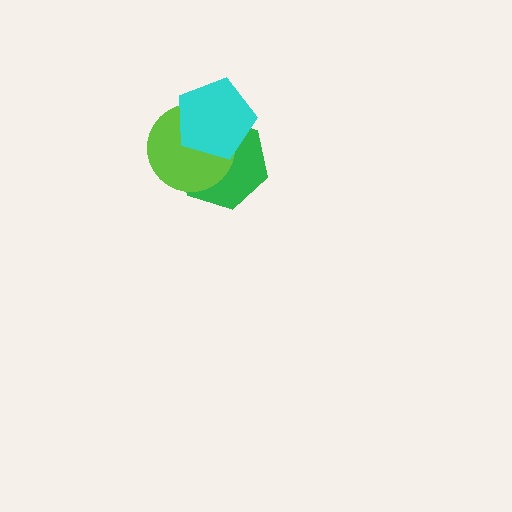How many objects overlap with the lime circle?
2 objects overlap with the lime circle.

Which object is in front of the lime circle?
The cyan pentagon is in front of the lime circle.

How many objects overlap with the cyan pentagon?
2 objects overlap with the cyan pentagon.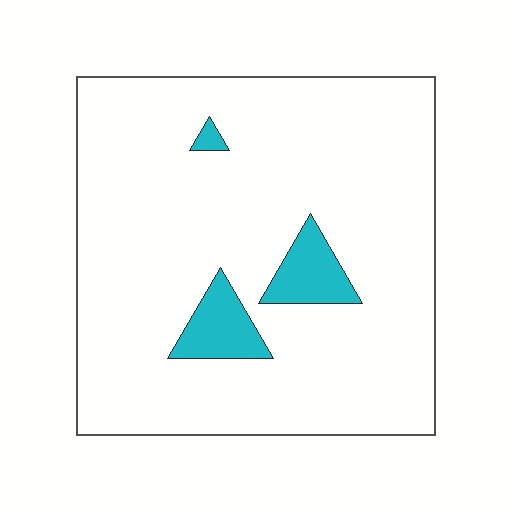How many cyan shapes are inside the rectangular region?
3.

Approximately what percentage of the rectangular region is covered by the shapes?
Approximately 10%.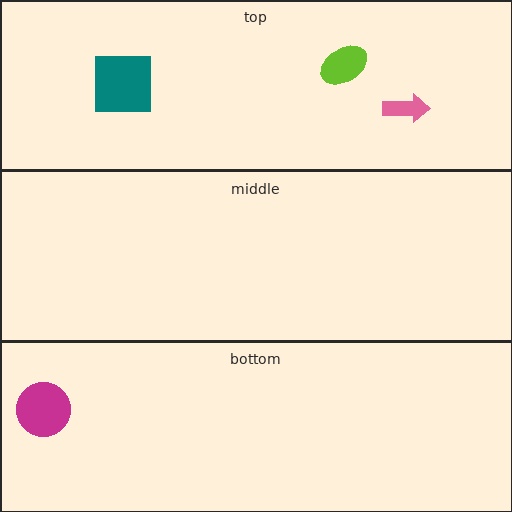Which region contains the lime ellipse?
The top region.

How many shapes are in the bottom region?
1.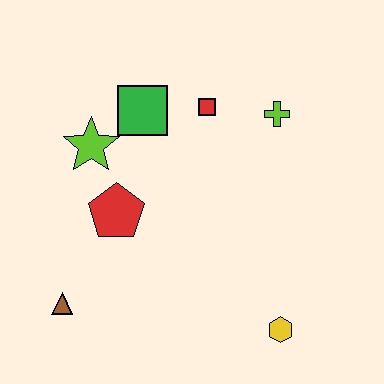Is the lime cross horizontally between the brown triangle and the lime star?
No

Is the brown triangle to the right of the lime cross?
No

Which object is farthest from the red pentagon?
The yellow hexagon is farthest from the red pentagon.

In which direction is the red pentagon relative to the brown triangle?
The red pentagon is above the brown triangle.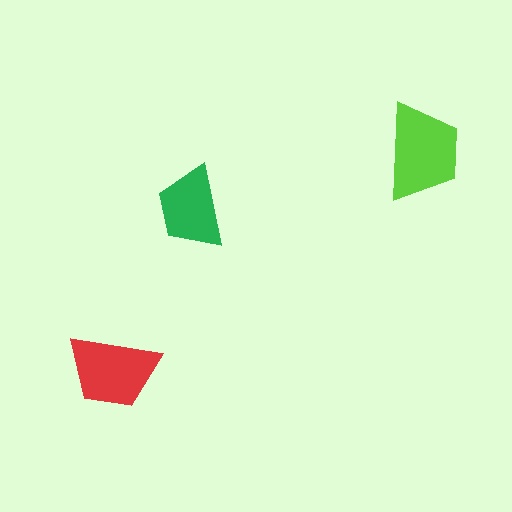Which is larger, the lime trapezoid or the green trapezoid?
The lime one.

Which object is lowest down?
The red trapezoid is bottommost.